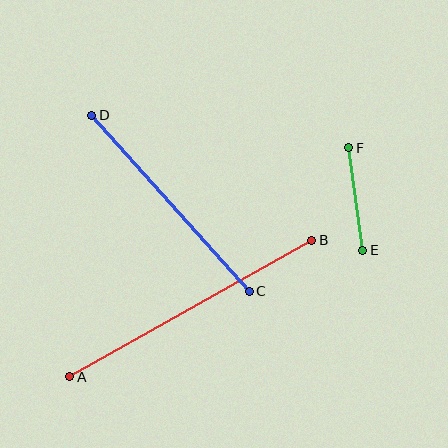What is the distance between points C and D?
The distance is approximately 237 pixels.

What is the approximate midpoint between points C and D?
The midpoint is at approximately (171, 203) pixels.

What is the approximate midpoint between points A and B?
The midpoint is at approximately (191, 309) pixels.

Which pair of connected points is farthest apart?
Points A and B are farthest apart.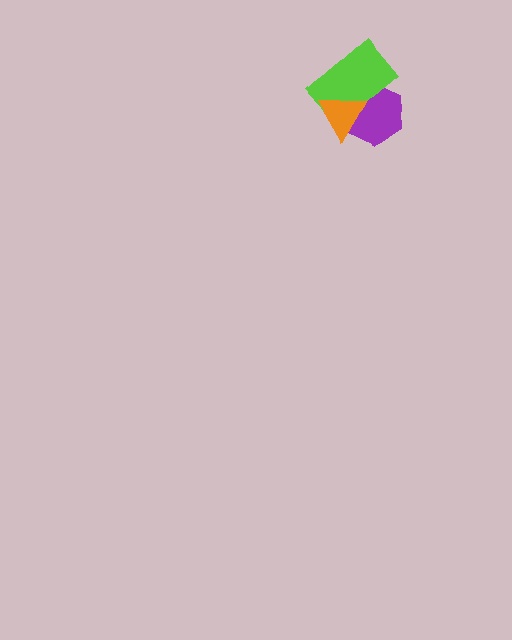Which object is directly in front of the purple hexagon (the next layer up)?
The lime rectangle is directly in front of the purple hexagon.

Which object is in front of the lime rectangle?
The orange triangle is in front of the lime rectangle.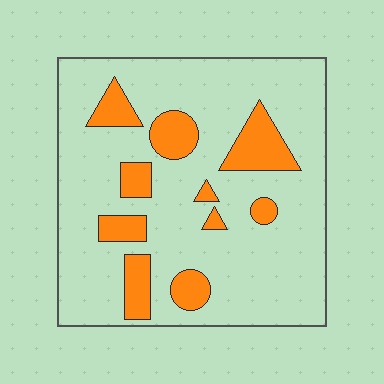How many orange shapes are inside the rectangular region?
10.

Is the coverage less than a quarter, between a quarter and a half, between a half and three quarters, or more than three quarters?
Less than a quarter.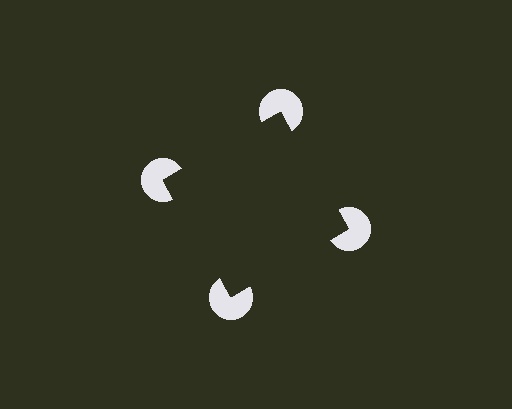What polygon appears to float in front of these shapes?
An illusory square — its edges are inferred from the aligned wedge cuts in the pac-man discs, not physically drawn.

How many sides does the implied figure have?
4 sides.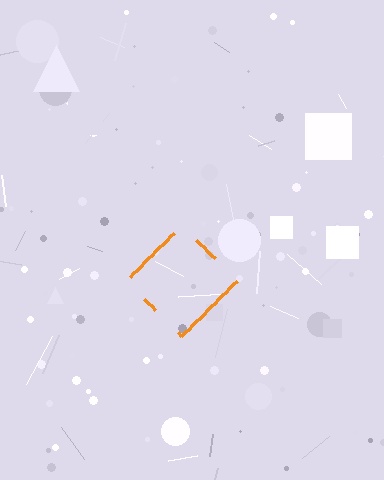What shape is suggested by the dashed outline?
The dashed outline suggests a diamond.